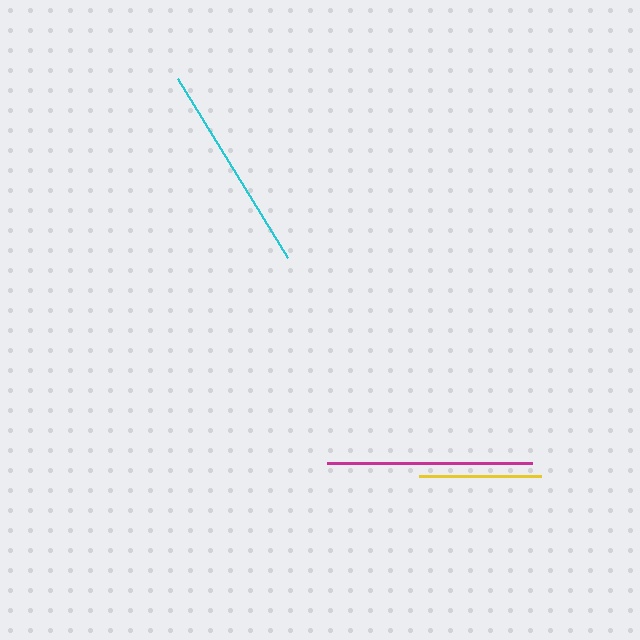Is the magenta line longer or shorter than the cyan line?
The cyan line is longer than the magenta line.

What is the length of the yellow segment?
The yellow segment is approximately 121 pixels long.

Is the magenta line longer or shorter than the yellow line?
The magenta line is longer than the yellow line.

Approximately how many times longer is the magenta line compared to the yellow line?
The magenta line is approximately 1.7 times the length of the yellow line.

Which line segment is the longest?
The cyan line is the longest at approximately 210 pixels.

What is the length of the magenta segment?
The magenta segment is approximately 205 pixels long.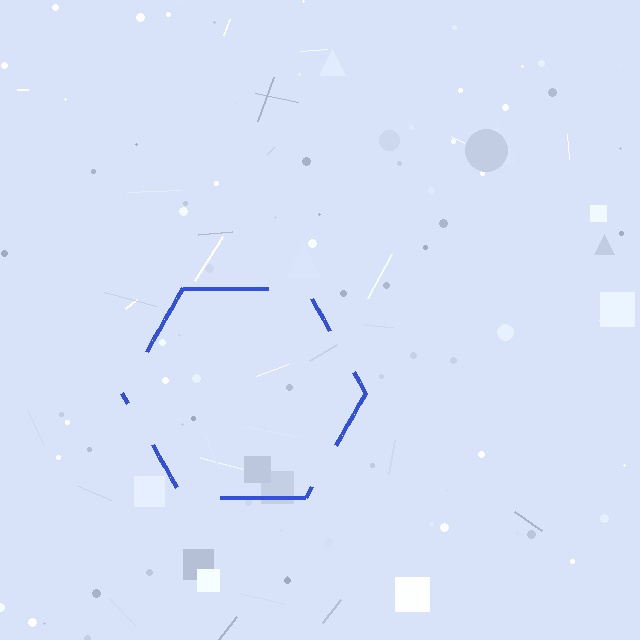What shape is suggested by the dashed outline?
The dashed outline suggests a hexagon.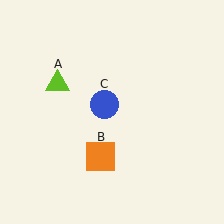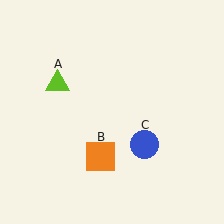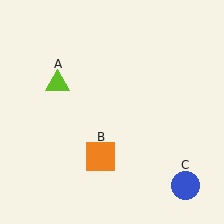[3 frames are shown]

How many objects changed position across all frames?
1 object changed position: blue circle (object C).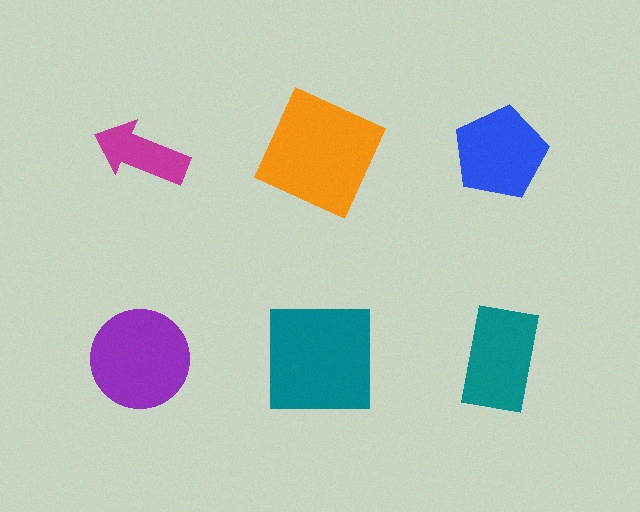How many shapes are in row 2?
3 shapes.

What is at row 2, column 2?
A teal square.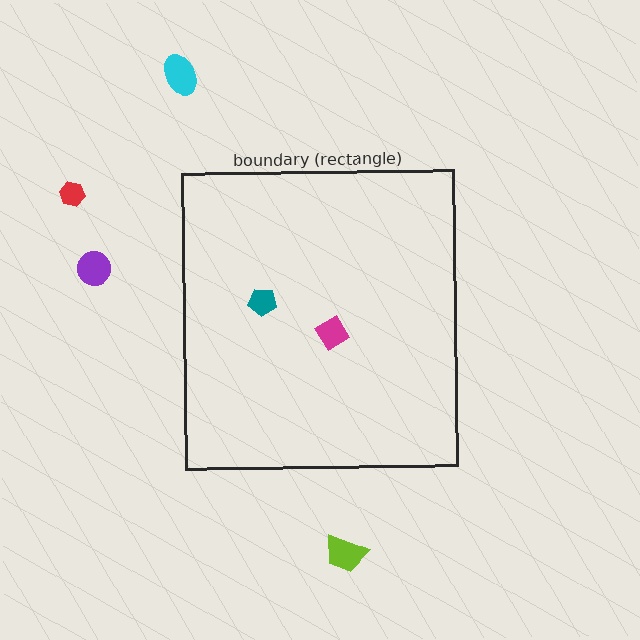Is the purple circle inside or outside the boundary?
Outside.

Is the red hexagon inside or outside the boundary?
Outside.